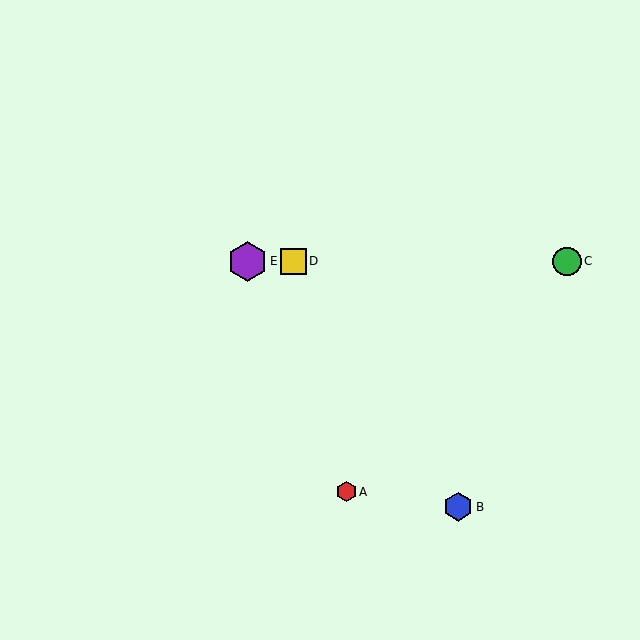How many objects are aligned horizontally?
3 objects (C, D, E) are aligned horizontally.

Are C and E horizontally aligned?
Yes, both are at y≈262.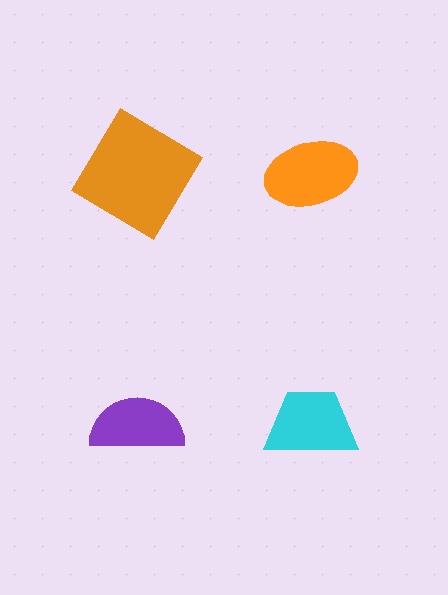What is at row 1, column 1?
An orange diamond.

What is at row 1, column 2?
An orange ellipse.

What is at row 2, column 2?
A cyan trapezoid.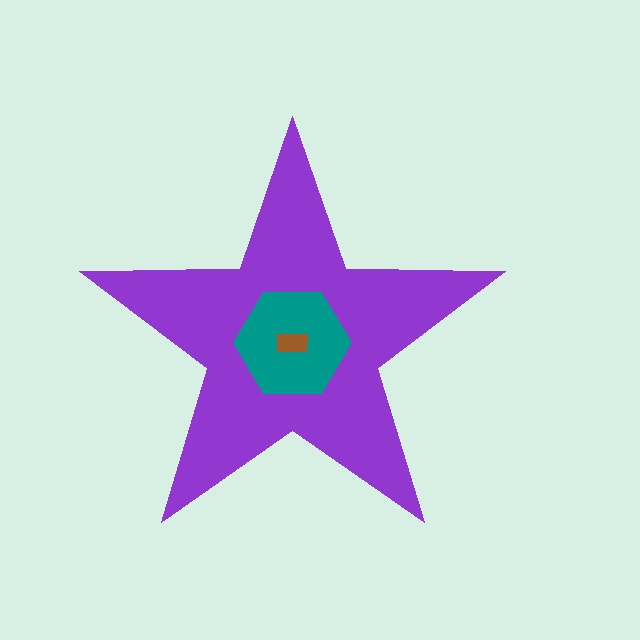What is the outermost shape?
The purple star.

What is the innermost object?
The brown rectangle.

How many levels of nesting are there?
3.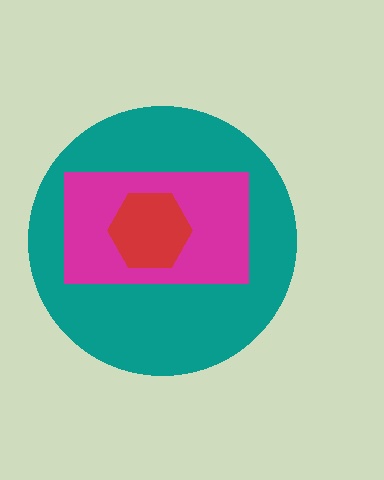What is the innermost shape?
The red hexagon.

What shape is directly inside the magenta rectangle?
The red hexagon.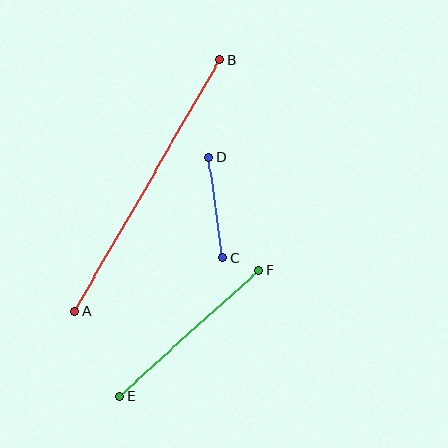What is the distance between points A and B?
The distance is approximately 291 pixels.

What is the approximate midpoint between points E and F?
The midpoint is at approximately (189, 333) pixels.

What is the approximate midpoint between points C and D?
The midpoint is at approximately (216, 208) pixels.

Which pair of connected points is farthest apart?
Points A and B are farthest apart.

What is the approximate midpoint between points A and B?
The midpoint is at approximately (147, 186) pixels.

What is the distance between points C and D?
The distance is approximately 101 pixels.